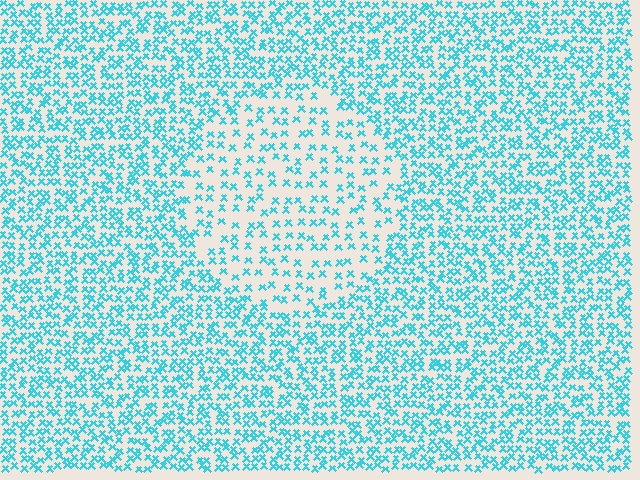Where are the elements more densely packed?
The elements are more densely packed outside the circle boundary.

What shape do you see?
I see a circle.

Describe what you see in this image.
The image contains small cyan elements arranged at two different densities. A circle-shaped region is visible where the elements are less densely packed than the surrounding area.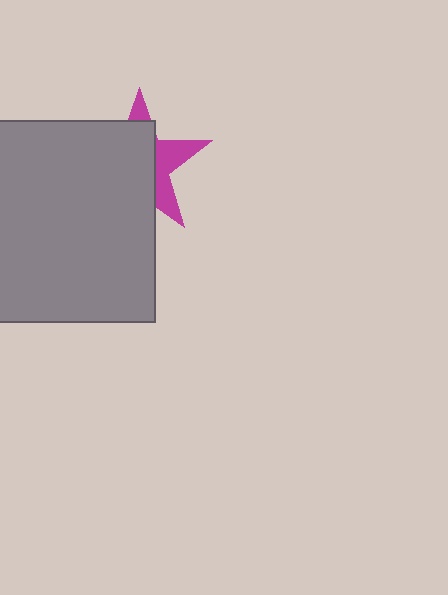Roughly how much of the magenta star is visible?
A small part of it is visible (roughly 35%).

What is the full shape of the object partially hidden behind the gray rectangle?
The partially hidden object is a magenta star.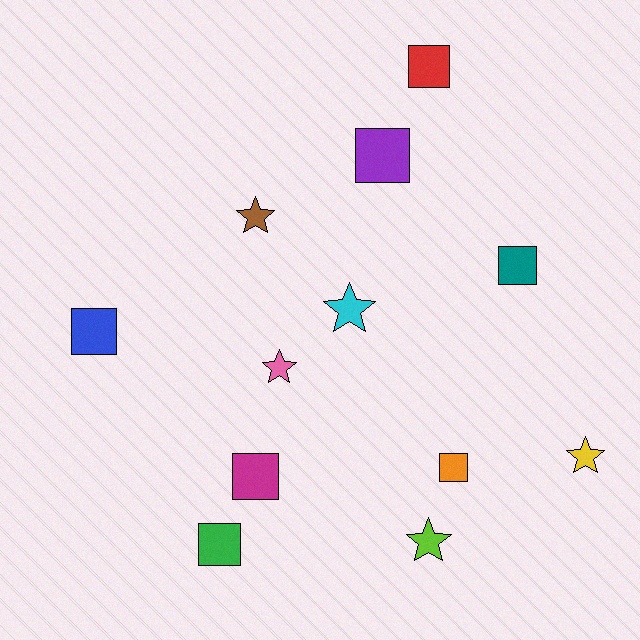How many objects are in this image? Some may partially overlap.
There are 12 objects.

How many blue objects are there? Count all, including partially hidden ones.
There is 1 blue object.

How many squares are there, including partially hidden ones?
There are 7 squares.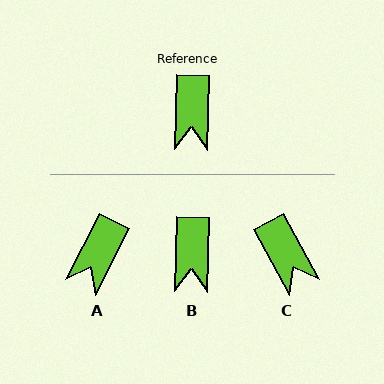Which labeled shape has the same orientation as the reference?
B.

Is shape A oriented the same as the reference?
No, it is off by about 26 degrees.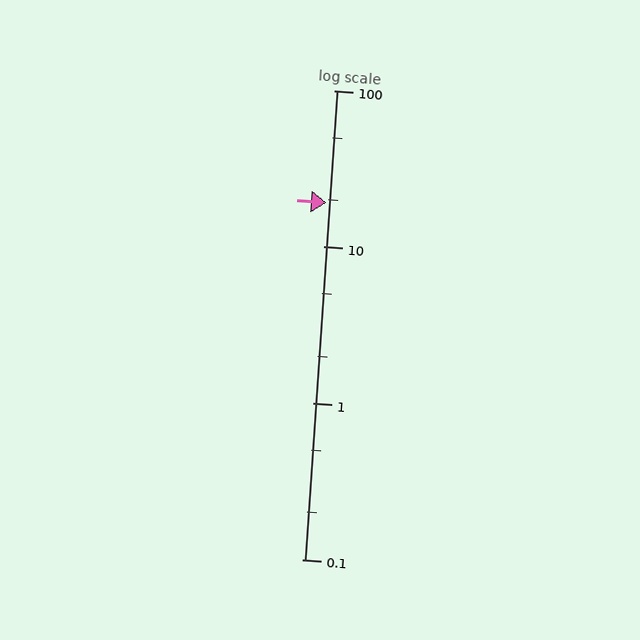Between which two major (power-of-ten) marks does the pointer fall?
The pointer is between 10 and 100.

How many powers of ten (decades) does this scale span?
The scale spans 3 decades, from 0.1 to 100.